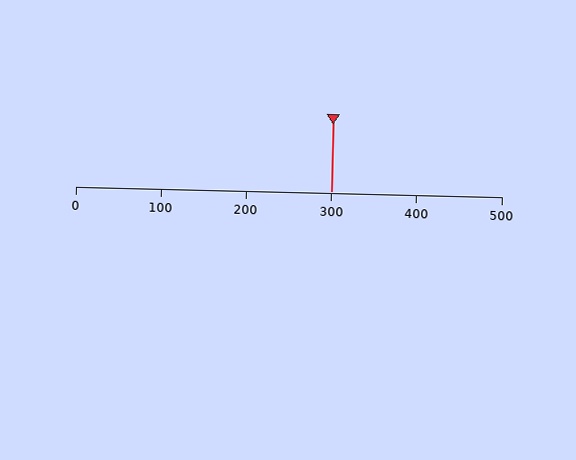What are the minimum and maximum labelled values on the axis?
The axis runs from 0 to 500.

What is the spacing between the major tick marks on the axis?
The major ticks are spaced 100 apart.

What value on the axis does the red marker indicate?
The marker indicates approximately 300.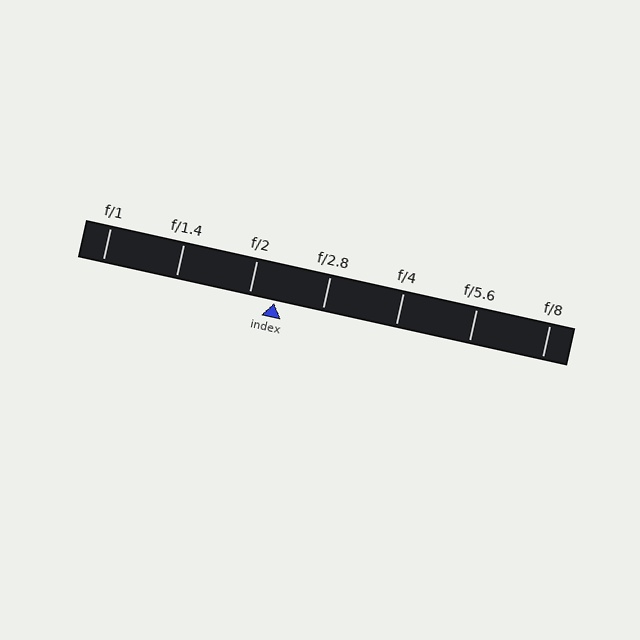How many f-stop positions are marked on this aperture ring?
There are 7 f-stop positions marked.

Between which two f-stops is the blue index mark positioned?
The index mark is between f/2 and f/2.8.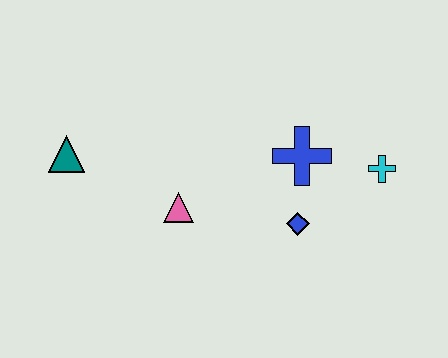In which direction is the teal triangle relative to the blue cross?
The teal triangle is to the left of the blue cross.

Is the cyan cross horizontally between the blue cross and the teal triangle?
No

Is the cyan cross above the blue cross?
No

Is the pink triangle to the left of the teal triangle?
No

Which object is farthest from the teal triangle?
The cyan cross is farthest from the teal triangle.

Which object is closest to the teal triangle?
The pink triangle is closest to the teal triangle.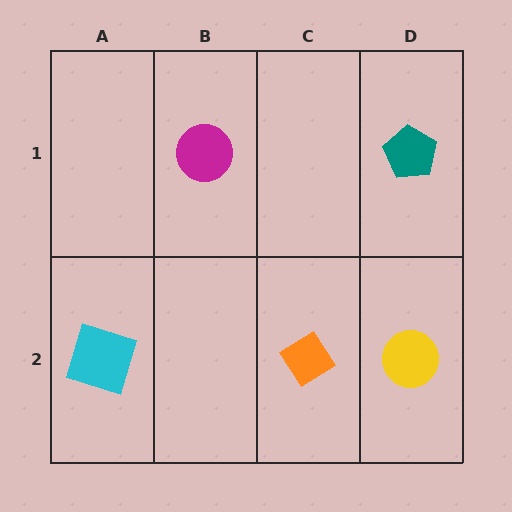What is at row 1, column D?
A teal pentagon.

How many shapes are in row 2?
3 shapes.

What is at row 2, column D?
A yellow circle.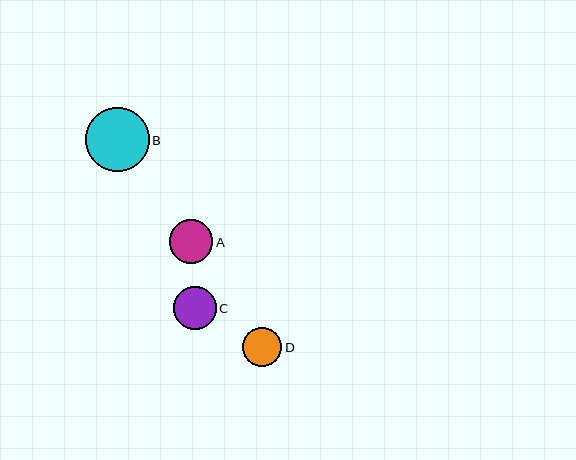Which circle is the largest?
Circle B is the largest with a size of approximately 64 pixels.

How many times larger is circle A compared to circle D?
Circle A is approximately 1.1 times the size of circle D.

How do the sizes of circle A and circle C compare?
Circle A and circle C are approximately the same size.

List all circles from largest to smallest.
From largest to smallest: B, A, C, D.